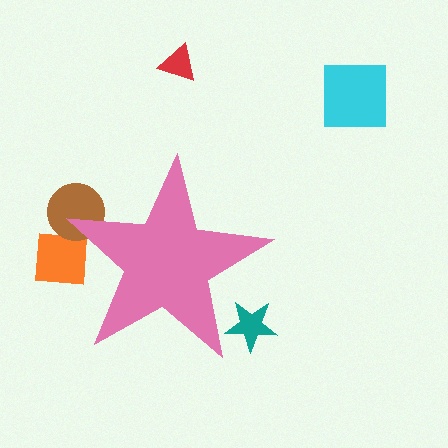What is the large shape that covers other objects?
A pink star.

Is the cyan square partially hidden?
No, the cyan square is fully visible.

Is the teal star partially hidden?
Yes, the teal star is partially hidden behind the pink star.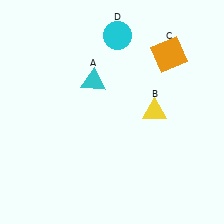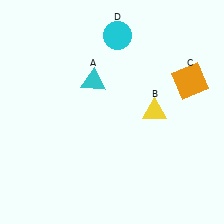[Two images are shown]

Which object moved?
The orange square (C) moved down.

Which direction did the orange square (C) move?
The orange square (C) moved down.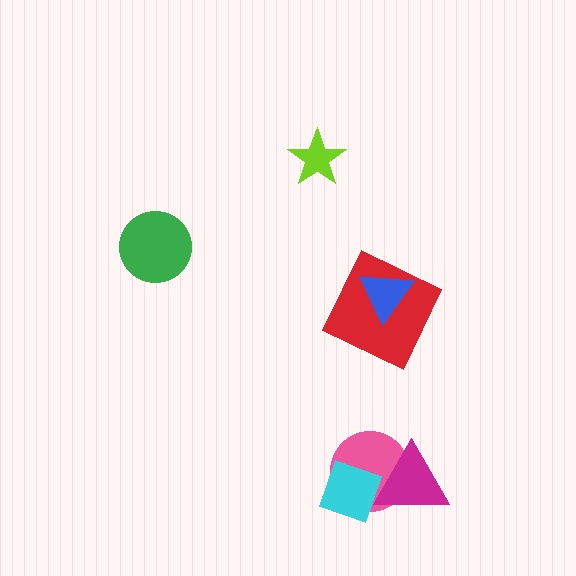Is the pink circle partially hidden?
Yes, it is partially covered by another shape.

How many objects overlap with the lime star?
0 objects overlap with the lime star.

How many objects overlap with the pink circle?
2 objects overlap with the pink circle.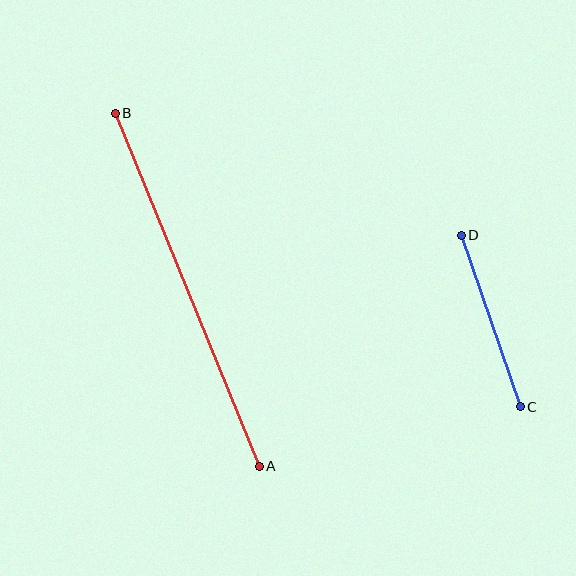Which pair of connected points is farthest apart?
Points A and B are farthest apart.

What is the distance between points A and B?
The distance is approximately 381 pixels.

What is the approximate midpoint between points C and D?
The midpoint is at approximately (491, 321) pixels.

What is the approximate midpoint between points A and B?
The midpoint is at approximately (187, 290) pixels.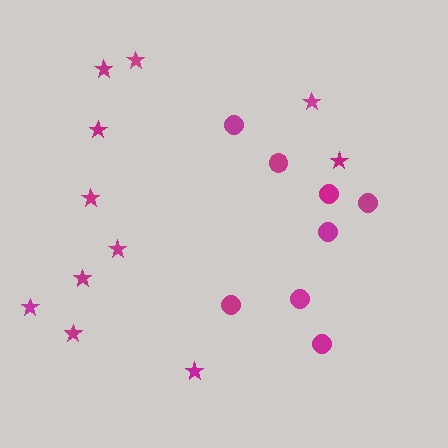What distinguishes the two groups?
There are 2 groups: one group of stars (11) and one group of circles (8).